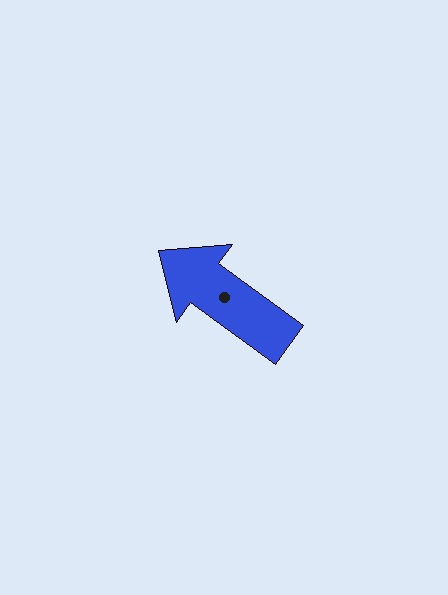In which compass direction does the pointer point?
Northwest.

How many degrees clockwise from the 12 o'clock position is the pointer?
Approximately 306 degrees.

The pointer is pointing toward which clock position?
Roughly 10 o'clock.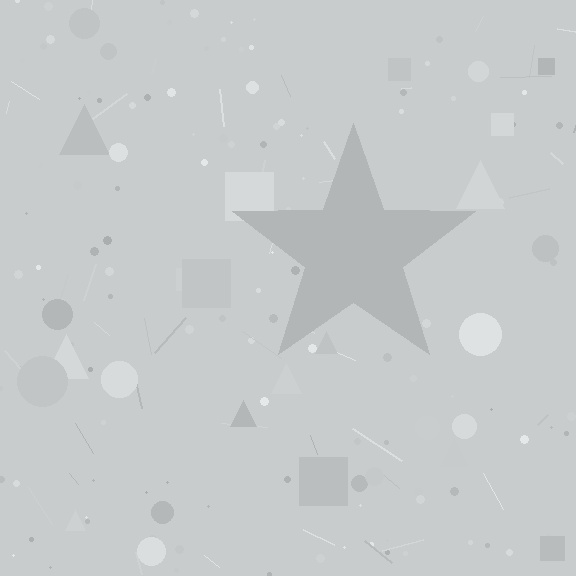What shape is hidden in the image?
A star is hidden in the image.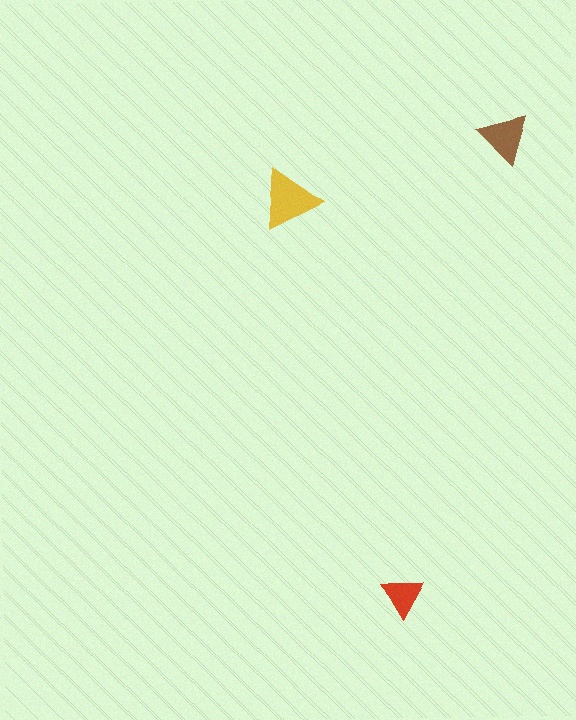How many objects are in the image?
There are 3 objects in the image.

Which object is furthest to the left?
The yellow triangle is leftmost.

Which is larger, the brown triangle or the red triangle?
The brown one.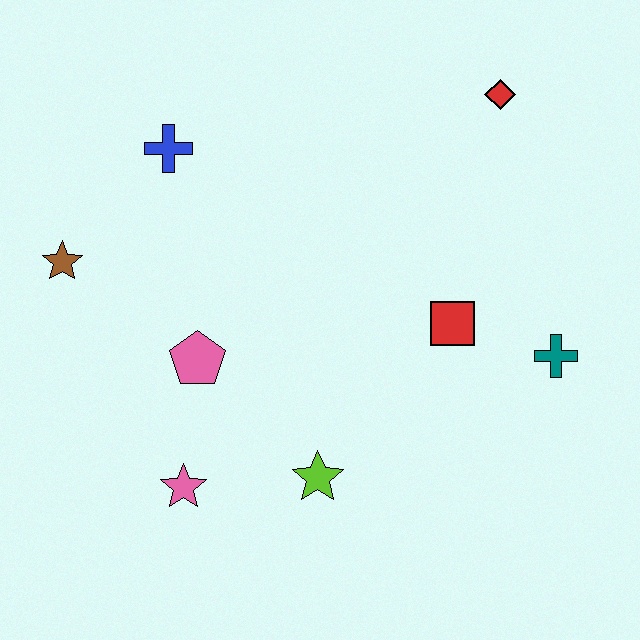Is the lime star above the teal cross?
No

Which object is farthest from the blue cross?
The teal cross is farthest from the blue cross.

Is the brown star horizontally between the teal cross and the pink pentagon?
No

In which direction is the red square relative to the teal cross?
The red square is to the left of the teal cross.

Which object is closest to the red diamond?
The red square is closest to the red diamond.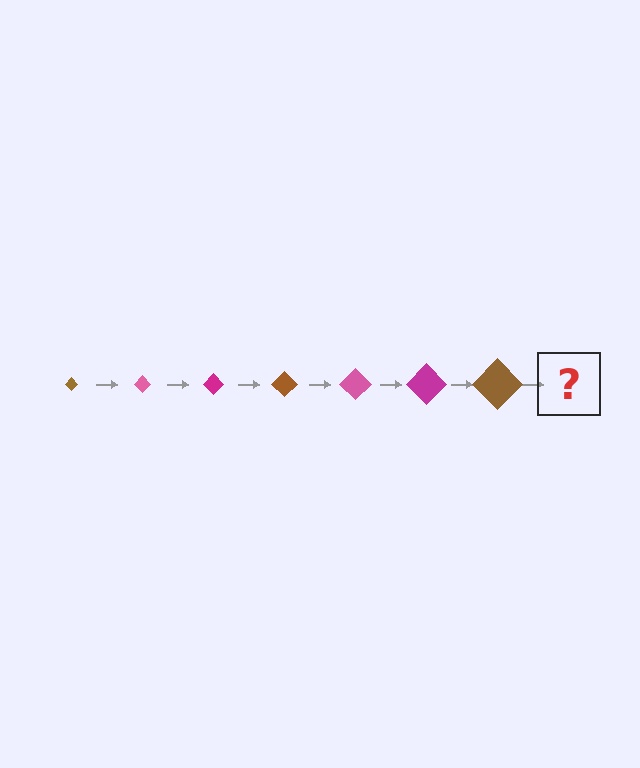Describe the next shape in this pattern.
It should be a pink diamond, larger than the previous one.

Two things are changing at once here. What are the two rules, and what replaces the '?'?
The two rules are that the diamond grows larger each step and the color cycles through brown, pink, and magenta. The '?' should be a pink diamond, larger than the previous one.